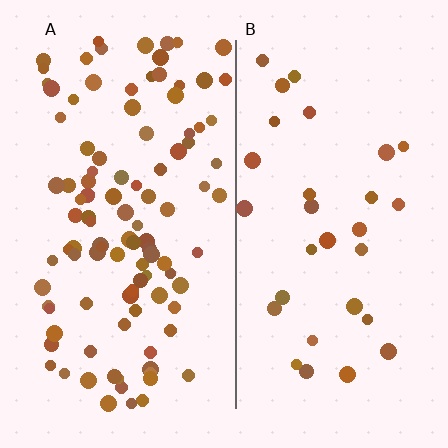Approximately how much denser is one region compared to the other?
Approximately 3.4× — region A over region B.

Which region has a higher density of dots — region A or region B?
A (the left).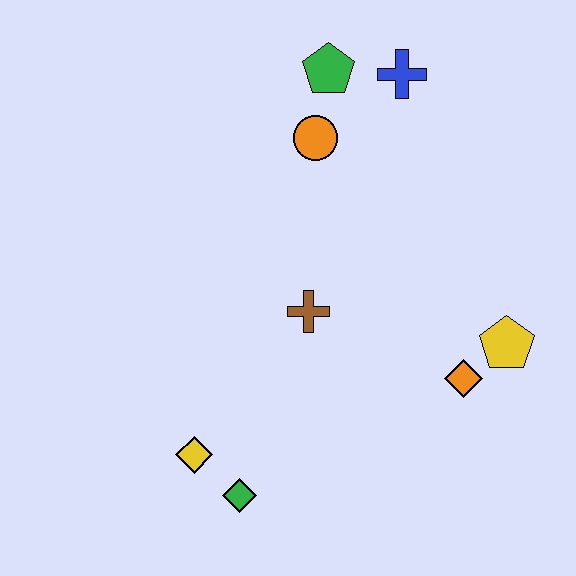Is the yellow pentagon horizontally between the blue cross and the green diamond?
No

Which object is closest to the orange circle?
The green pentagon is closest to the orange circle.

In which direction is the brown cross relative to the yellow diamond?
The brown cross is above the yellow diamond.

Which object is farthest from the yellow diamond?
The blue cross is farthest from the yellow diamond.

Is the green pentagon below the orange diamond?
No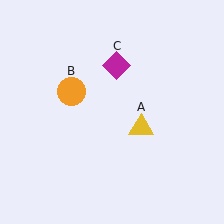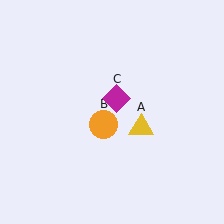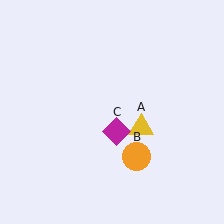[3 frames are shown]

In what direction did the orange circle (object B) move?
The orange circle (object B) moved down and to the right.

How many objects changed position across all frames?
2 objects changed position: orange circle (object B), magenta diamond (object C).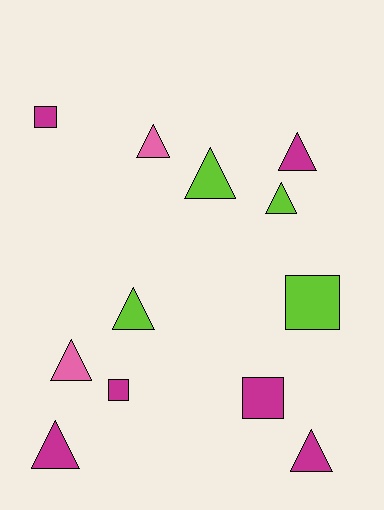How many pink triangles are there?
There are 2 pink triangles.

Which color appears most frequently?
Magenta, with 6 objects.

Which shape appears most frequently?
Triangle, with 8 objects.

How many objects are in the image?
There are 12 objects.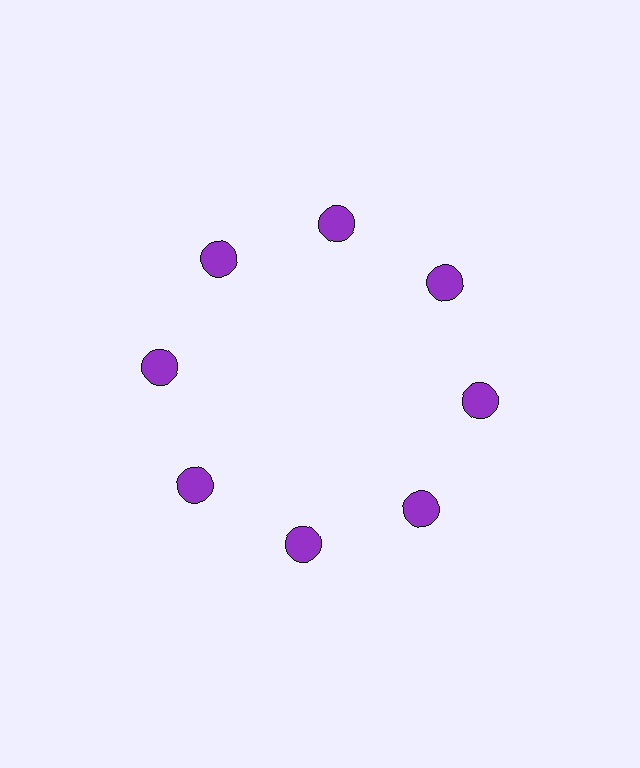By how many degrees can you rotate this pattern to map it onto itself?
The pattern maps onto itself every 45 degrees of rotation.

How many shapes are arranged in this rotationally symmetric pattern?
There are 8 shapes, arranged in 8 groups of 1.